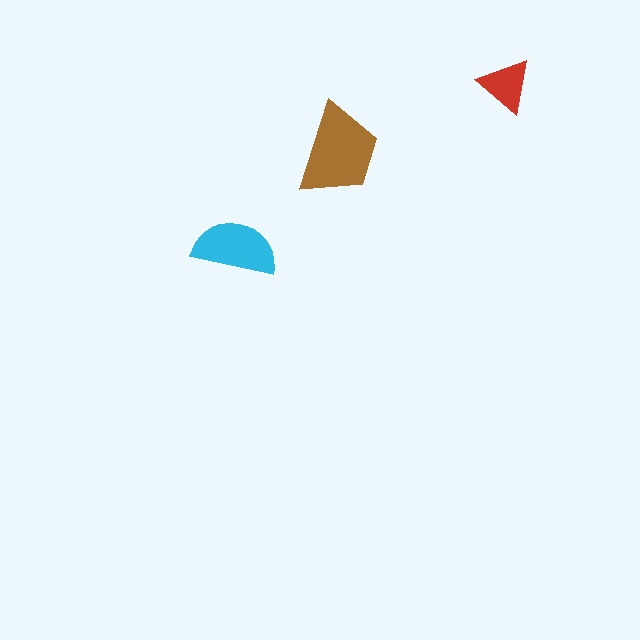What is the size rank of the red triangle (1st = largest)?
3rd.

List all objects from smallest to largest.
The red triangle, the cyan semicircle, the brown trapezoid.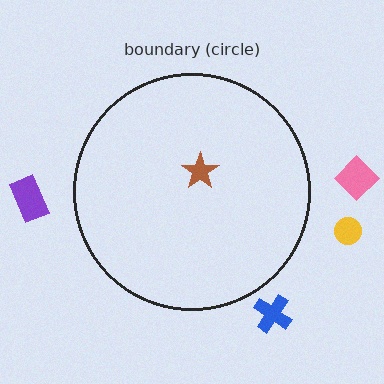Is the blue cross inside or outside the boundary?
Outside.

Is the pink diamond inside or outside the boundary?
Outside.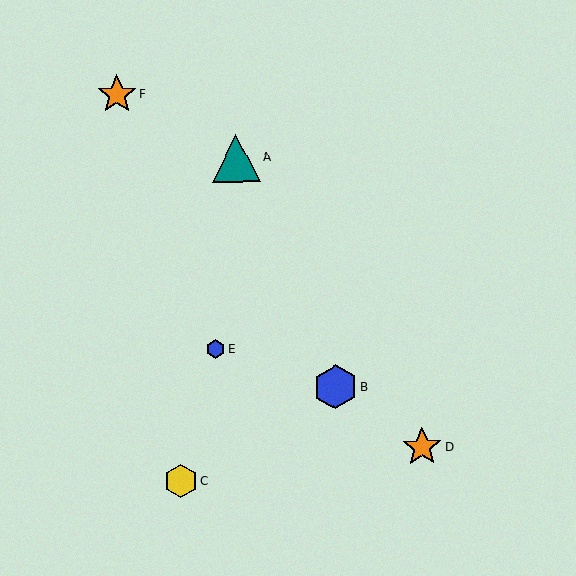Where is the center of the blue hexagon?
The center of the blue hexagon is at (335, 387).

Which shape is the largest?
The teal triangle (labeled A) is the largest.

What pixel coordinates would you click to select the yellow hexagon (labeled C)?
Click at (181, 481) to select the yellow hexagon C.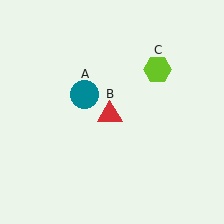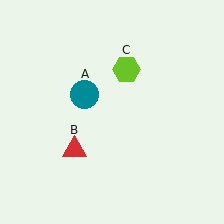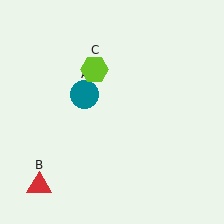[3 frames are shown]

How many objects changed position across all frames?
2 objects changed position: red triangle (object B), lime hexagon (object C).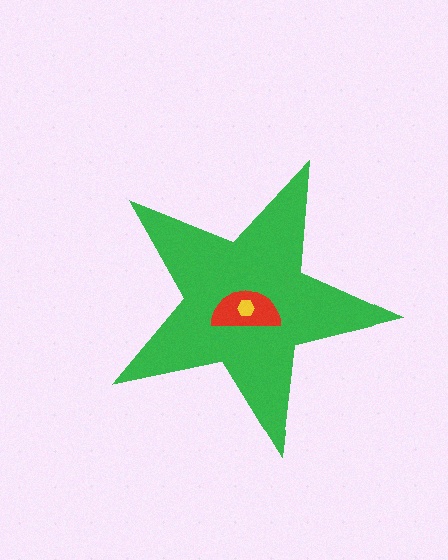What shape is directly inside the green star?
The red semicircle.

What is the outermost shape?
The green star.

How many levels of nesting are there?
3.